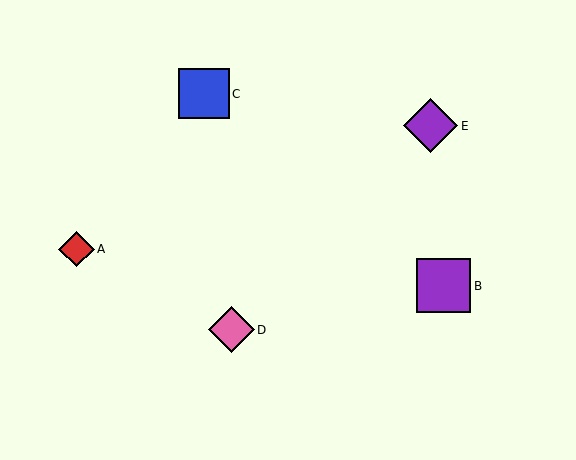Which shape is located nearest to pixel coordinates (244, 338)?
The pink diamond (labeled D) at (232, 330) is nearest to that location.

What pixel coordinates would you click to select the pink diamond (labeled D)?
Click at (232, 330) to select the pink diamond D.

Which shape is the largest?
The purple square (labeled B) is the largest.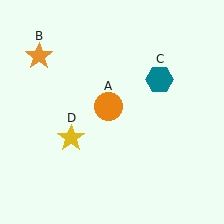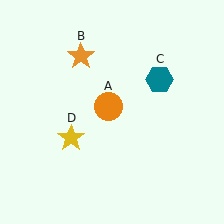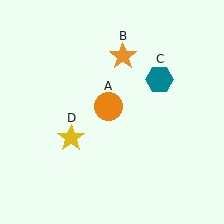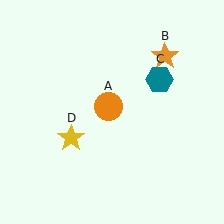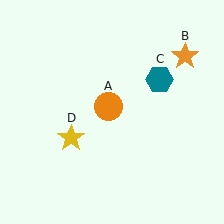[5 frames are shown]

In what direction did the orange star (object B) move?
The orange star (object B) moved right.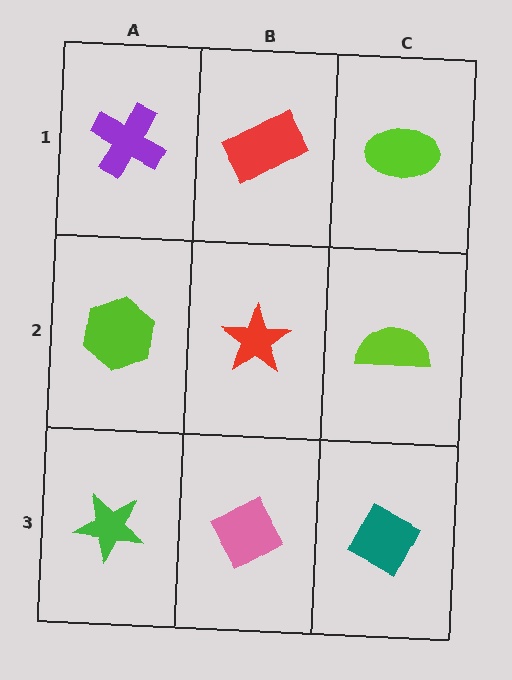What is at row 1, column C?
A lime ellipse.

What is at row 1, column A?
A purple cross.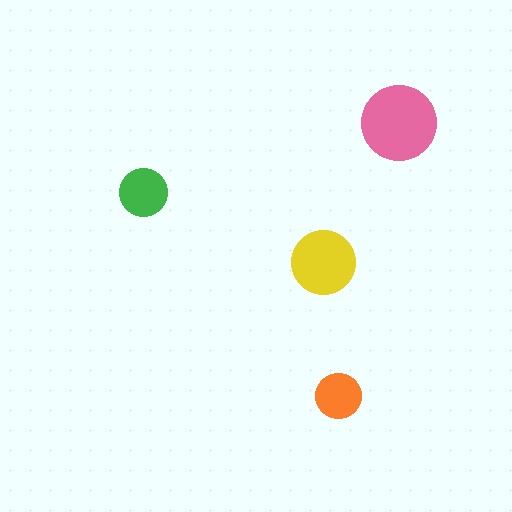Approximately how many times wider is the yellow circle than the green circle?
About 1.5 times wider.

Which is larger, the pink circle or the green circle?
The pink one.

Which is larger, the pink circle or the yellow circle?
The pink one.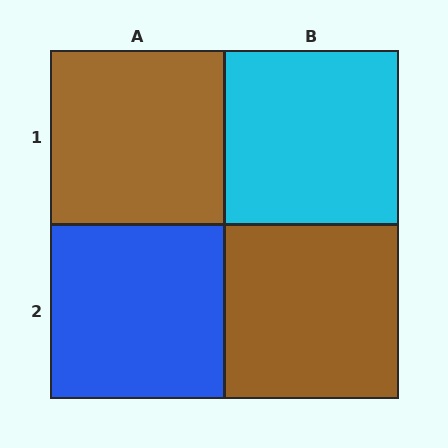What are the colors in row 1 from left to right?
Brown, cyan.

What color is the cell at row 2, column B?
Brown.